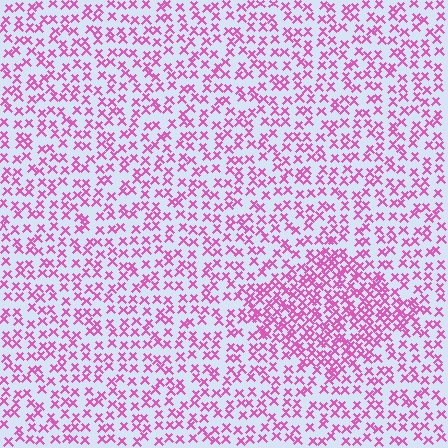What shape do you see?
I see a diamond.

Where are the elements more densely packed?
The elements are more densely packed inside the diamond boundary.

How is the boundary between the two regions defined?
The boundary is defined by a change in element density (approximately 1.9x ratio). All elements are the same color, size, and shape.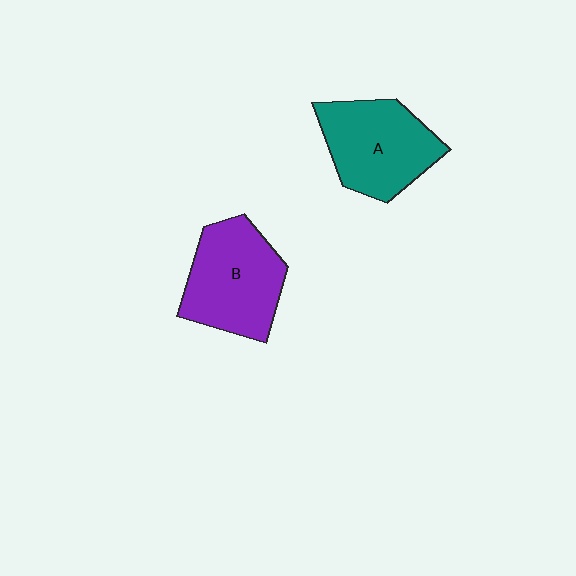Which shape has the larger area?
Shape B (purple).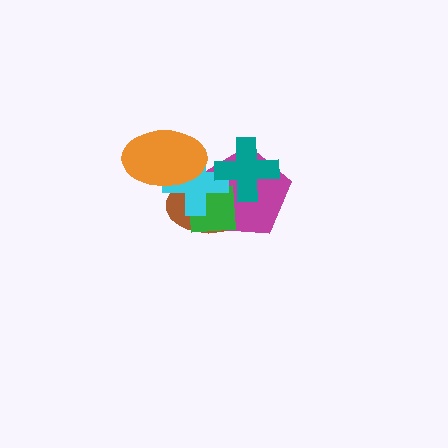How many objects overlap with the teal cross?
4 objects overlap with the teal cross.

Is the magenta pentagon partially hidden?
Yes, it is partially covered by another shape.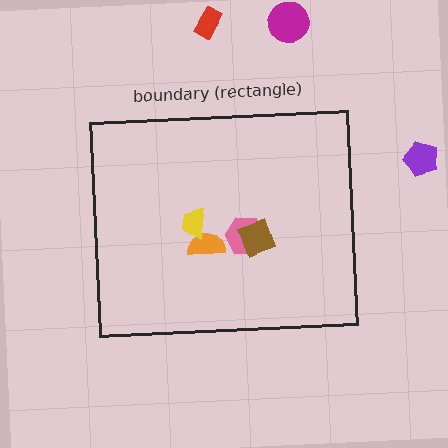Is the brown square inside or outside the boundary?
Inside.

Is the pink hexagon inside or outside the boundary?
Inside.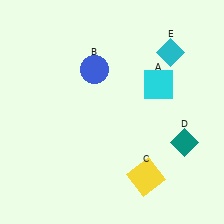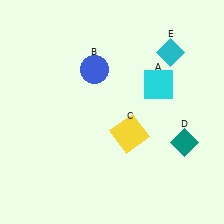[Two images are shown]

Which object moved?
The yellow square (C) moved up.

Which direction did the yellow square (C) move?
The yellow square (C) moved up.